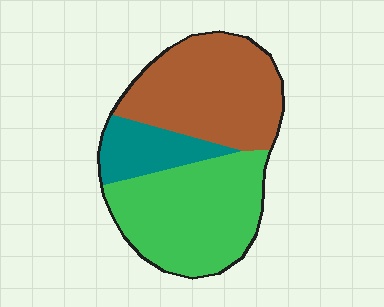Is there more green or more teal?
Green.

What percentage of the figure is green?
Green covers 43% of the figure.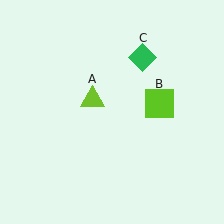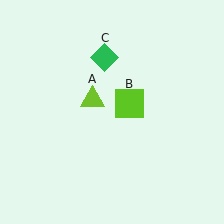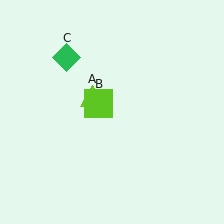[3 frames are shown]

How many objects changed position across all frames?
2 objects changed position: lime square (object B), green diamond (object C).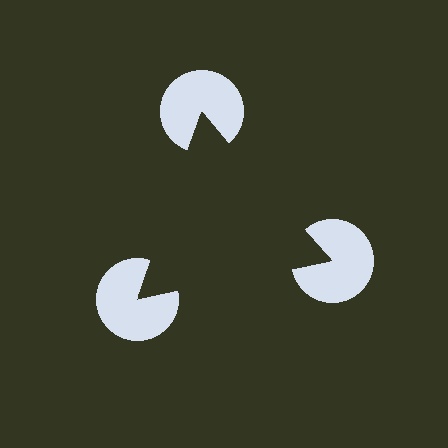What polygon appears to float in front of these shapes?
An illusory triangle — its edges are inferred from the aligned wedge cuts in the pac-man discs, not physically drawn.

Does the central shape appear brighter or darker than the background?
It typically appears slightly darker than the background, even though no actual brightness change is drawn.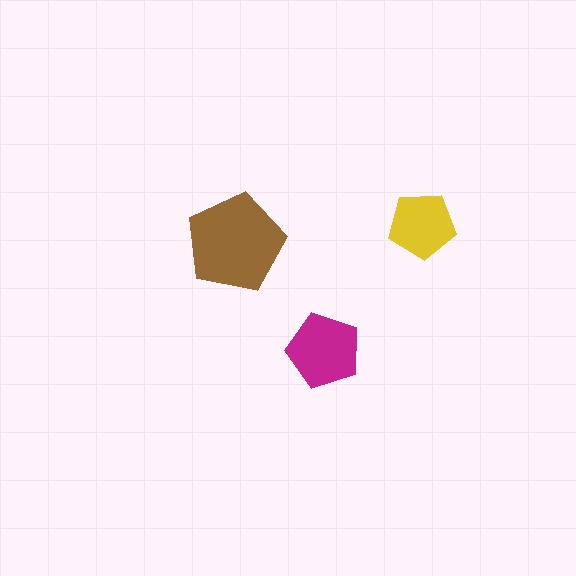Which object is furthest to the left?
The brown pentagon is leftmost.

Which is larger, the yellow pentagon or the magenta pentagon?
The magenta one.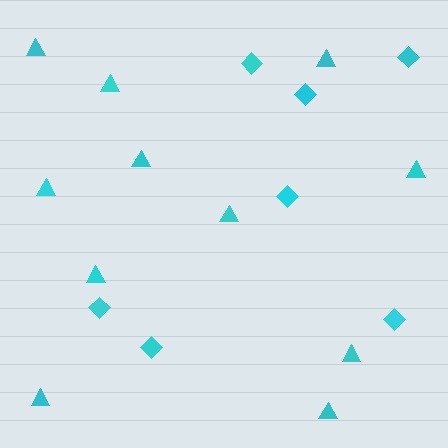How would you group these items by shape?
There are 2 groups: one group of diamonds (7) and one group of triangles (11).